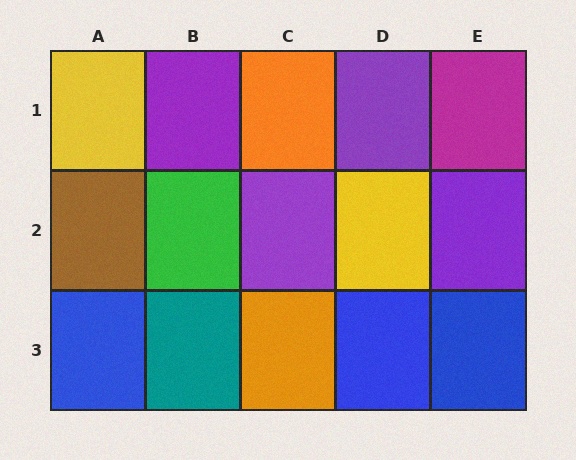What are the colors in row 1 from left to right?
Yellow, purple, orange, purple, magenta.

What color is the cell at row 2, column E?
Purple.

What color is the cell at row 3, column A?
Blue.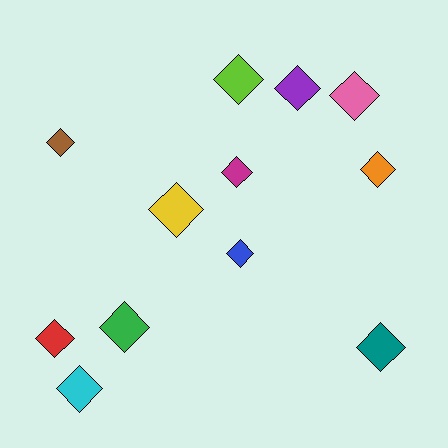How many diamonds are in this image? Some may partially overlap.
There are 12 diamonds.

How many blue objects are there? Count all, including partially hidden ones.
There is 1 blue object.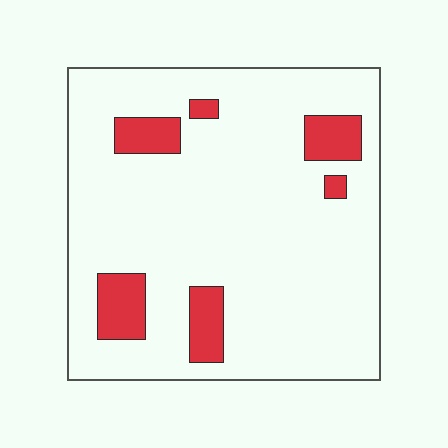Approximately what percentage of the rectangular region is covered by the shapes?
Approximately 10%.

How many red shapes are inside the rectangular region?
6.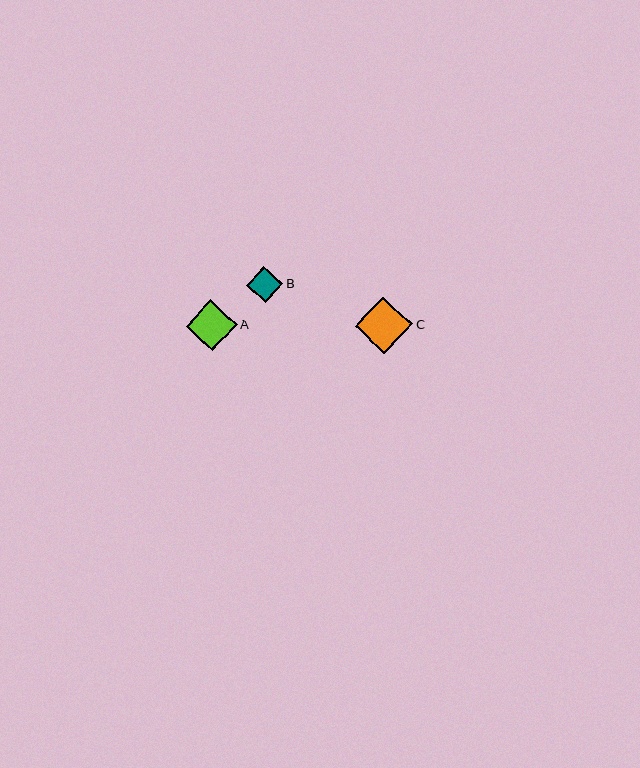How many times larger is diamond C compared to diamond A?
Diamond C is approximately 1.1 times the size of diamond A.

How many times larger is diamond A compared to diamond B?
Diamond A is approximately 1.4 times the size of diamond B.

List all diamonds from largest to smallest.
From largest to smallest: C, A, B.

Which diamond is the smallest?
Diamond B is the smallest with a size of approximately 36 pixels.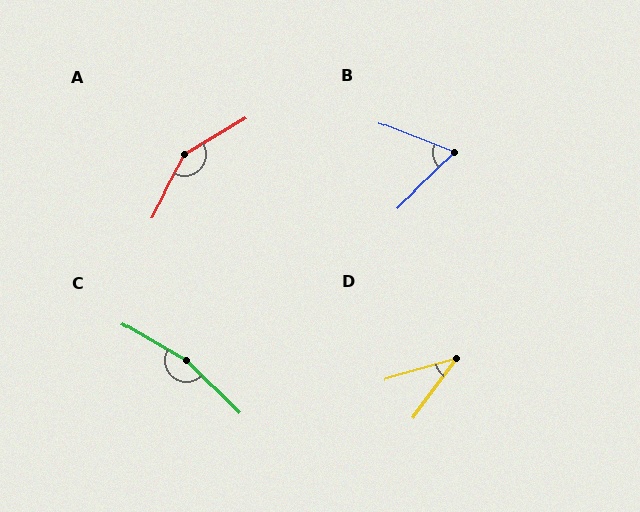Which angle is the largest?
C, at approximately 166 degrees.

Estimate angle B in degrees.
Approximately 65 degrees.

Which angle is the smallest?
D, at approximately 37 degrees.